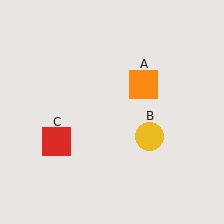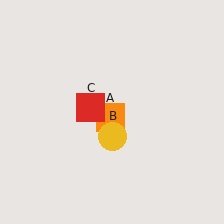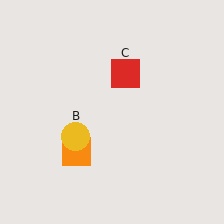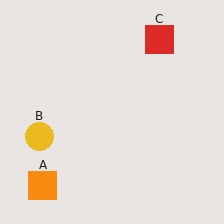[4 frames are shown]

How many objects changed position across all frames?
3 objects changed position: orange square (object A), yellow circle (object B), red square (object C).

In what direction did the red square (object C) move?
The red square (object C) moved up and to the right.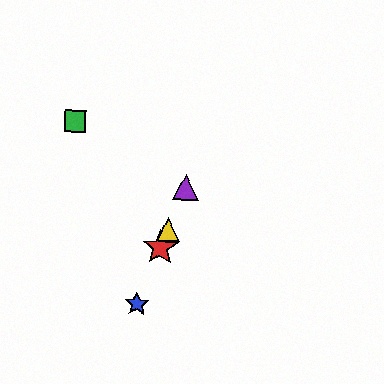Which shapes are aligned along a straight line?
The red star, the blue star, the yellow triangle, the purple triangle are aligned along a straight line.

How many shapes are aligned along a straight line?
4 shapes (the red star, the blue star, the yellow triangle, the purple triangle) are aligned along a straight line.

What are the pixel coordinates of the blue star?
The blue star is at (137, 304).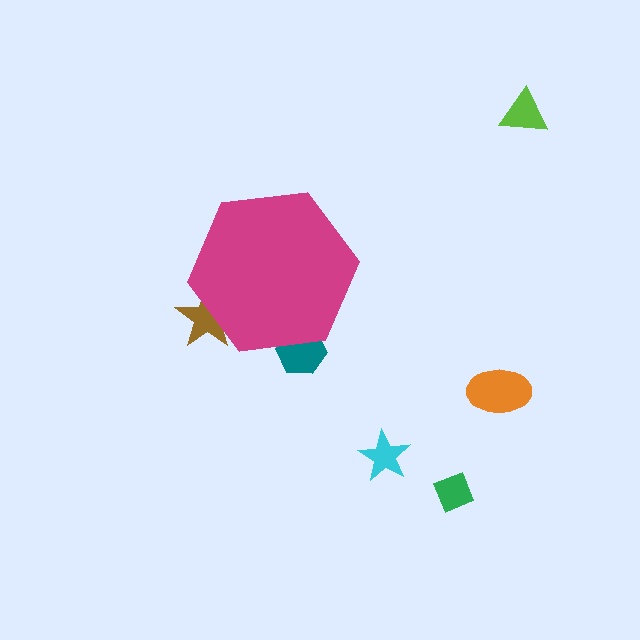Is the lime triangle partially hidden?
No, the lime triangle is fully visible.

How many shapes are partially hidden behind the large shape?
2 shapes are partially hidden.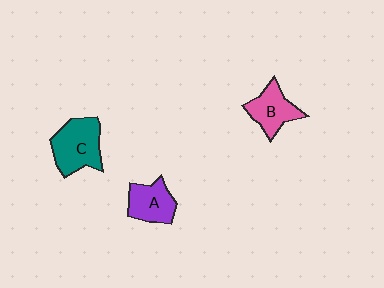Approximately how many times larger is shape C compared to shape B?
Approximately 1.4 times.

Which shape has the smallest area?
Shape A (purple).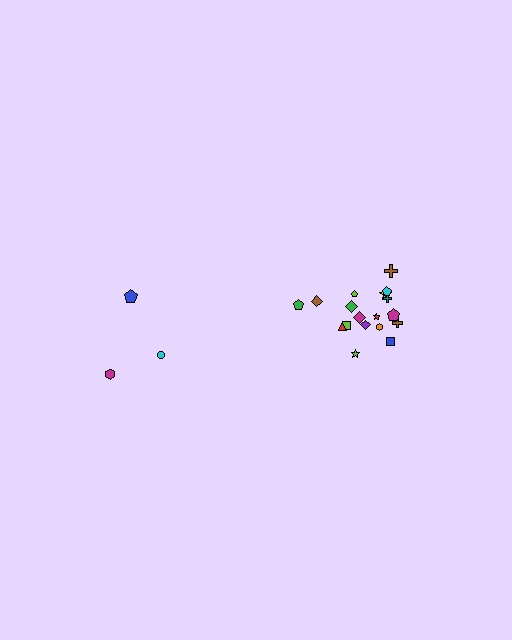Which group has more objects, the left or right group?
The right group.